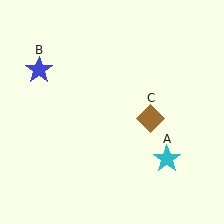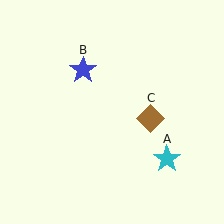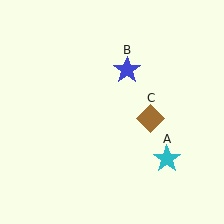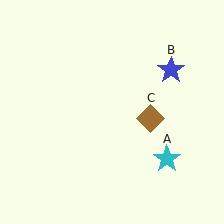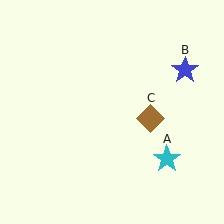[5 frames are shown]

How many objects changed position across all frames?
1 object changed position: blue star (object B).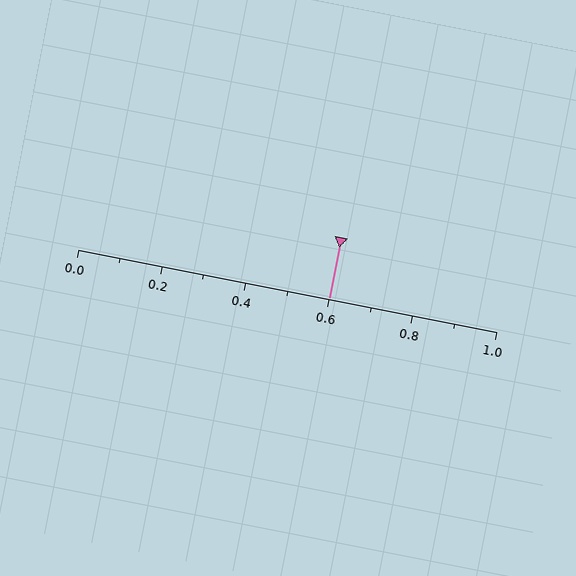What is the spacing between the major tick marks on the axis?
The major ticks are spaced 0.2 apart.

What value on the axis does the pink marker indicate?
The marker indicates approximately 0.6.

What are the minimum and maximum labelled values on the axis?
The axis runs from 0.0 to 1.0.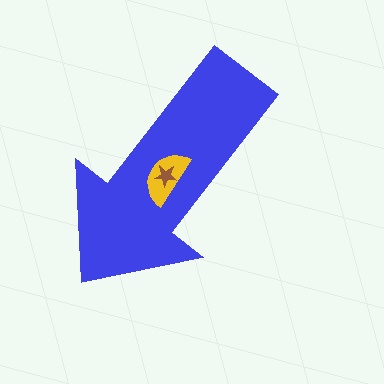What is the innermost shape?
The brown star.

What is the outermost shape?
The blue arrow.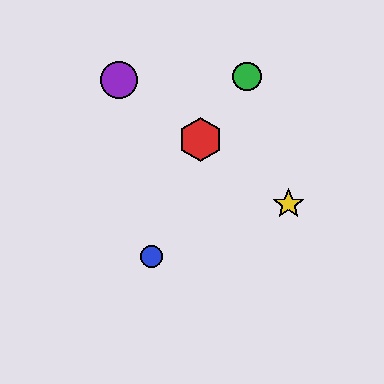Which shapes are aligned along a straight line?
The red hexagon, the yellow star, the purple circle are aligned along a straight line.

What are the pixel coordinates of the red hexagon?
The red hexagon is at (201, 139).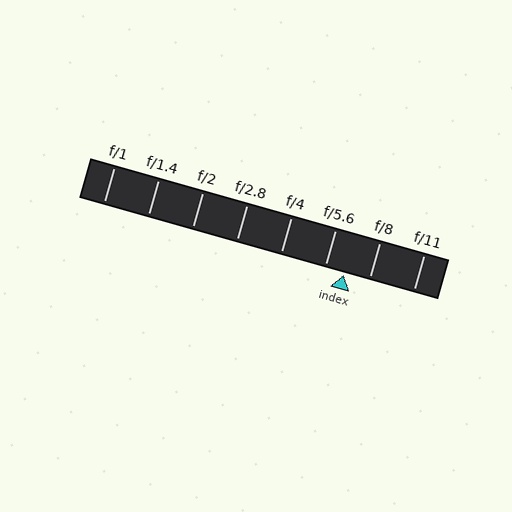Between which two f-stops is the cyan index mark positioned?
The index mark is between f/5.6 and f/8.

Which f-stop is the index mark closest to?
The index mark is closest to f/5.6.